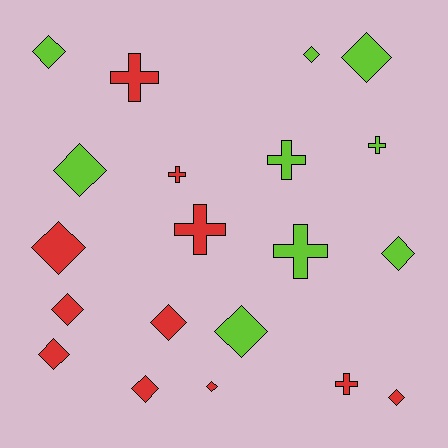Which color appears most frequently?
Red, with 11 objects.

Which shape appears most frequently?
Diamond, with 13 objects.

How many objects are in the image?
There are 20 objects.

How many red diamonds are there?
There are 7 red diamonds.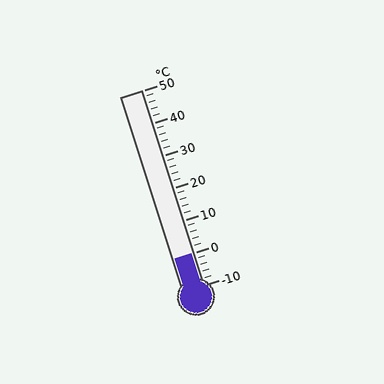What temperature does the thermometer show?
The thermometer shows approximately 0°C.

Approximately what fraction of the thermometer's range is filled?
The thermometer is filled to approximately 15% of its range.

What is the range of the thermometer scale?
The thermometer scale ranges from -10°C to 50°C.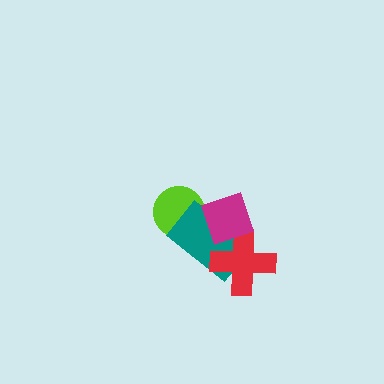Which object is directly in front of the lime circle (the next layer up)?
The teal rectangle is directly in front of the lime circle.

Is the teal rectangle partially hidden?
Yes, it is partially covered by another shape.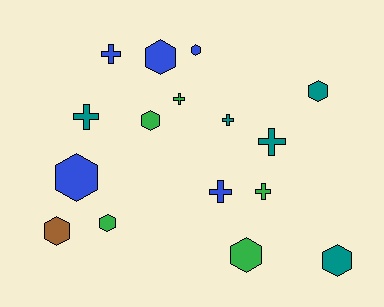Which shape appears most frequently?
Hexagon, with 9 objects.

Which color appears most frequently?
Teal, with 5 objects.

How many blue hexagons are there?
There are 3 blue hexagons.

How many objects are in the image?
There are 16 objects.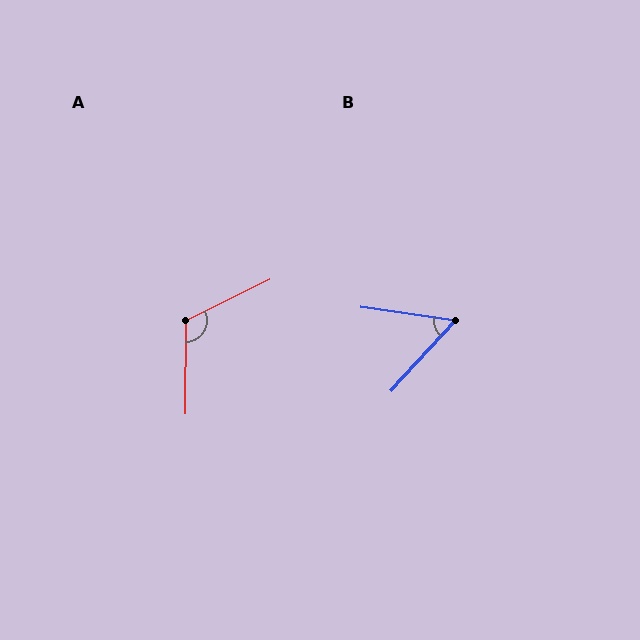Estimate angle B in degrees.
Approximately 56 degrees.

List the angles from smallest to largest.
B (56°), A (117°).